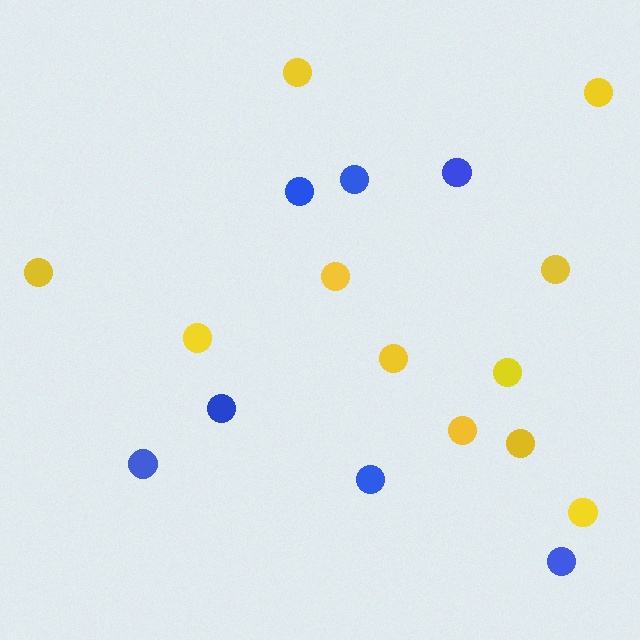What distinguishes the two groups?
There are 2 groups: one group of yellow circles (11) and one group of blue circles (7).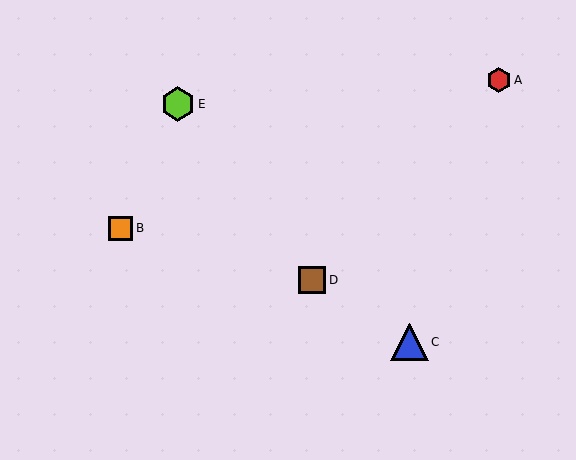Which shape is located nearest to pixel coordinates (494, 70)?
The red hexagon (labeled A) at (499, 80) is nearest to that location.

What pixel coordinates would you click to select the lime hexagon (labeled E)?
Click at (178, 104) to select the lime hexagon E.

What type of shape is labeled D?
Shape D is a brown square.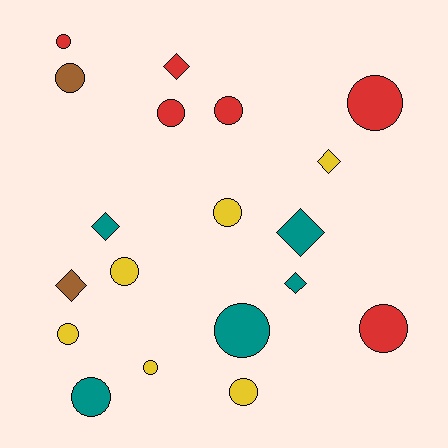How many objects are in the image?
There are 19 objects.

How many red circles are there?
There are 5 red circles.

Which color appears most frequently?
Red, with 6 objects.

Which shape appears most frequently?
Circle, with 13 objects.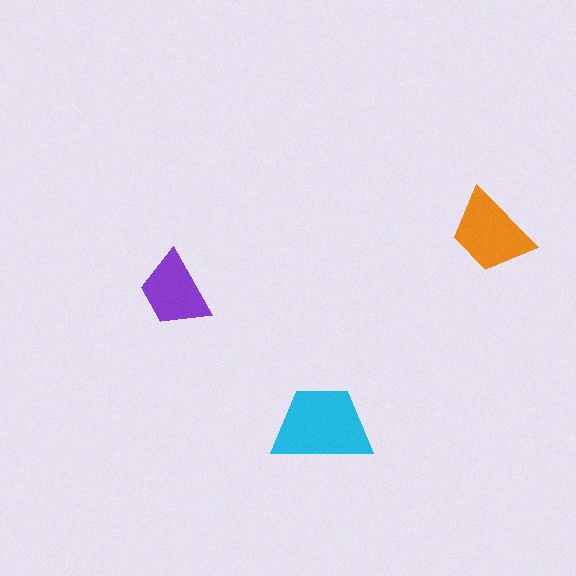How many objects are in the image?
There are 3 objects in the image.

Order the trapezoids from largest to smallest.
the cyan one, the orange one, the purple one.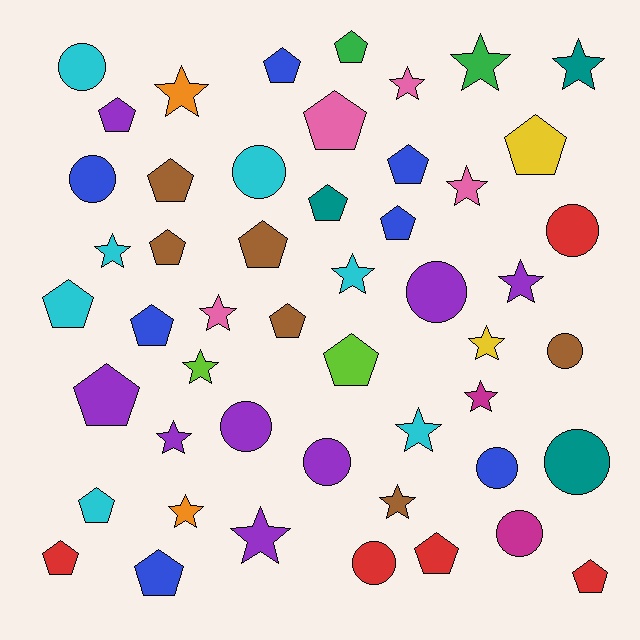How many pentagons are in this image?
There are 21 pentagons.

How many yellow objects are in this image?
There are 2 yellow objects.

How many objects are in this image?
There are 50 objects.